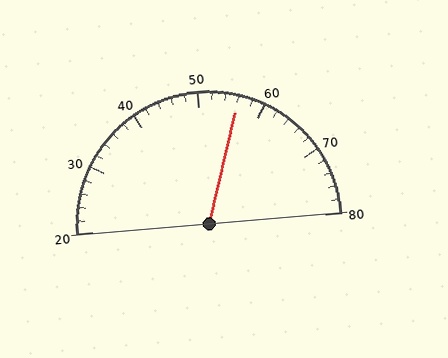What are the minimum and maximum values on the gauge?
The gauge ranges from 20 to 80.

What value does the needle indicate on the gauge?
The needle indicates approximately 56.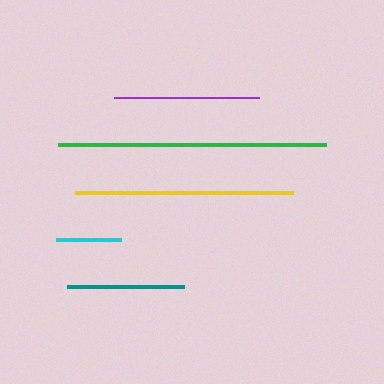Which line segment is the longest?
The green line is the longest at approximately 268 pixels.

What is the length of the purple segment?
The purple segment is approximately 145 pixels long.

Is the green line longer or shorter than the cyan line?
The green line is longer than the cyan line.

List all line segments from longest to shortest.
From longest to shortest: green, yellow, purple, teal, cyan.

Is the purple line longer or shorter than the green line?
The green line is longer than the purple line.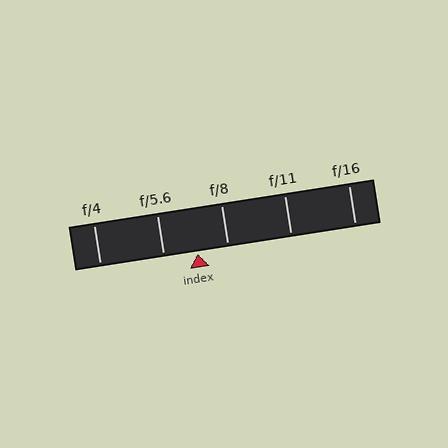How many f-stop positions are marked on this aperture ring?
There are 5 f-stop positions marked.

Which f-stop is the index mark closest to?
The index mark is closest to f/8.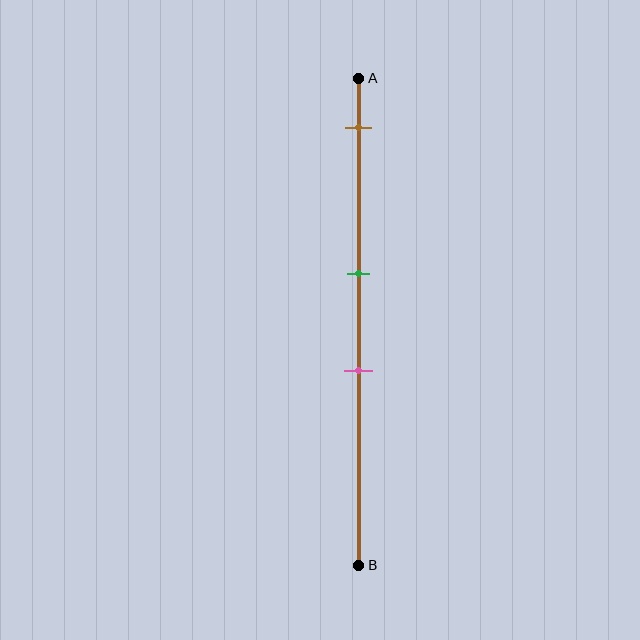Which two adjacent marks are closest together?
The green and pink marks are the closest adjacent pair.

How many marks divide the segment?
There are 3 marks dividing the segment.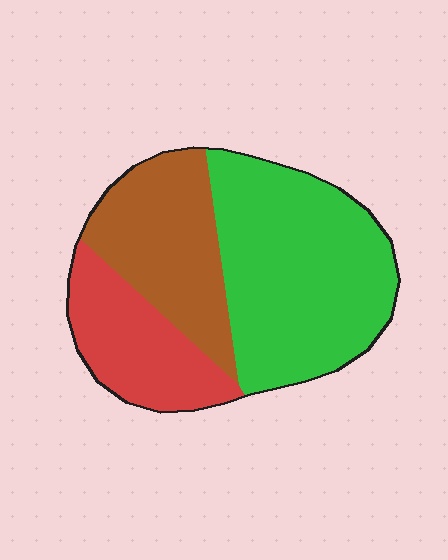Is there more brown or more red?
Brown.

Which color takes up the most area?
Green, at roughly 50%.